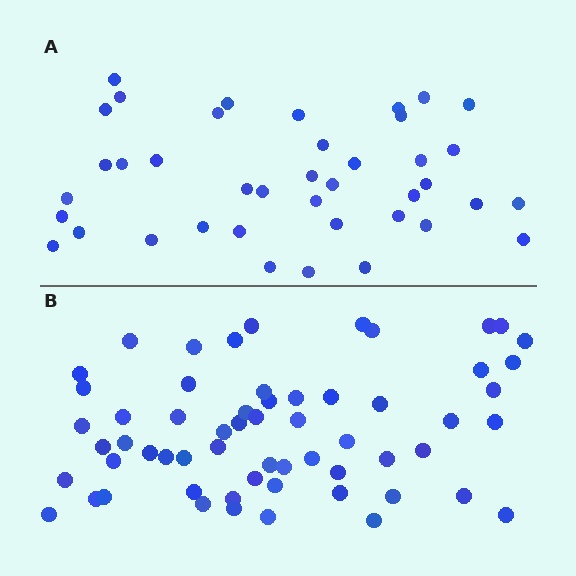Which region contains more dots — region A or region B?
Region B (the bottom region) has more dots.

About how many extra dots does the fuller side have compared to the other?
Region B has approximately 20 more dots than region A.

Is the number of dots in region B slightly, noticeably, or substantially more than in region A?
Region B has substantially more. The ratio is roughly 1.5 to 1.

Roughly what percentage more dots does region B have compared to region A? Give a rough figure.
About 50% more.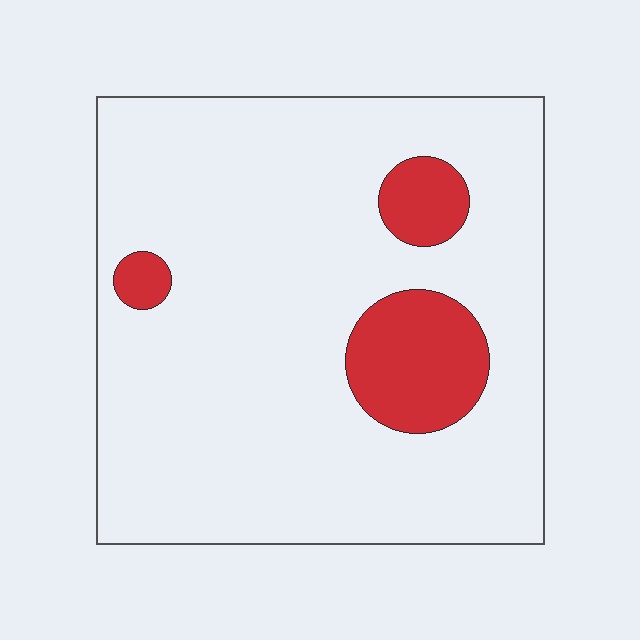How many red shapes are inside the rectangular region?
3.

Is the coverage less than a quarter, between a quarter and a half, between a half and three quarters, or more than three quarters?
Less than a quarter.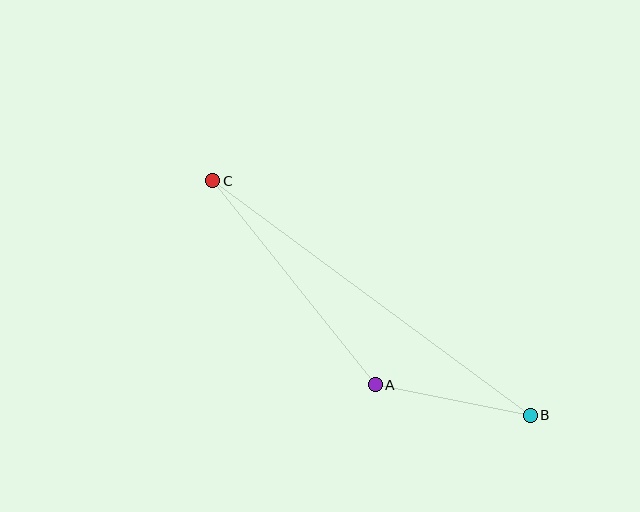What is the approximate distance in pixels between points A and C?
The distance between A and C is approximately 261 pixels.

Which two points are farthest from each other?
Points B and C are farthest from each other.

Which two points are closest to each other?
Points A and B are closest to each other.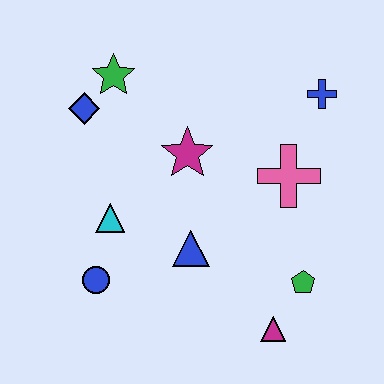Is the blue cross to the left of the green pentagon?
No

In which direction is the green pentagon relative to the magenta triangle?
The green pentagon is above the magenta triangle.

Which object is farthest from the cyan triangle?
The blue cross is farthest from the cyan triangle.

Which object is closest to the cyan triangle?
The blue circle is closest to the cyan triangle.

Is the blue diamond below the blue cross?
Yes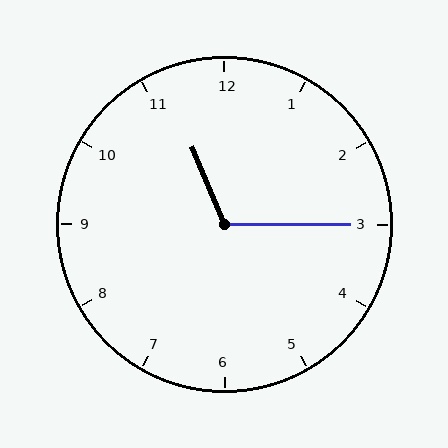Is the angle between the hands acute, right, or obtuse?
It is obtuse.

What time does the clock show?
11:15.